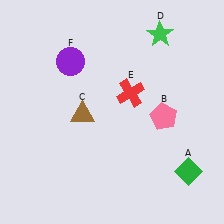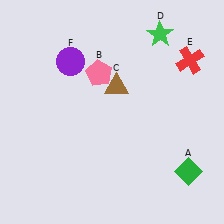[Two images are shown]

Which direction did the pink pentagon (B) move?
The pink pentagon (B) moved left.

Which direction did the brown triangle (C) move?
The brown triangle (C) moved right.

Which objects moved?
The objects that moved are: the pink pentagon (B), the brown triangle (C), the red cross (E).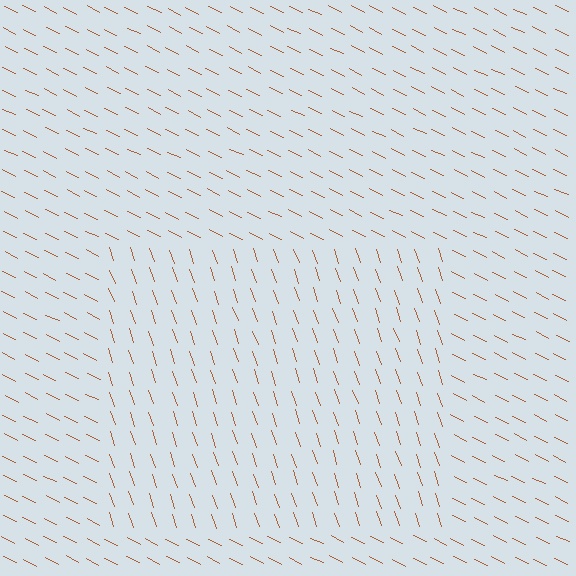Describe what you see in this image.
The image is filled with small brown line segments. A rectangle region in the image has lines oriented differently from the surrounding lines, creating a visible texture boundary.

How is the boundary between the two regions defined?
The boundary is defined purely by a change in line orientation (approximately 45 degrees difference). All lines are the same color and thickness.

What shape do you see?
I see a rectangle.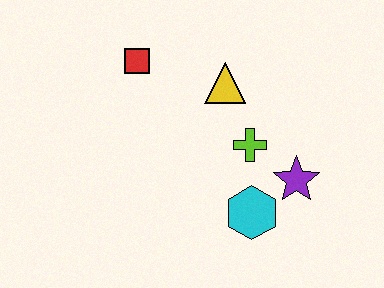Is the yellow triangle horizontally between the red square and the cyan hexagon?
Yes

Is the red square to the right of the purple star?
No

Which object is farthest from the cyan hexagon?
The red square is farthest from the cyan hexagon.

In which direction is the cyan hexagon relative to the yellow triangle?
The cyan hexagon is below the yellow triangle.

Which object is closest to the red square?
The yellow triangle is closest to the red square.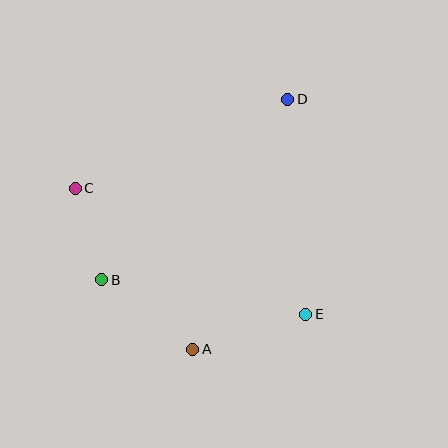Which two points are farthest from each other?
Points A and D are farthest from each other.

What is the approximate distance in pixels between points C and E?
The distance between C and E is approximately 262 pixels.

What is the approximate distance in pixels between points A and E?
The distance between A and E is approximately 118 pixels.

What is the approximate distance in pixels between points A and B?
The distance between A and B is approximately 115 pixels.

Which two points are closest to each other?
Points B and C are closest to each other.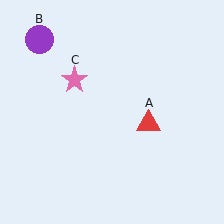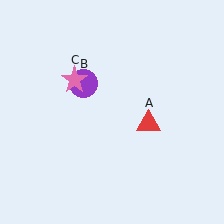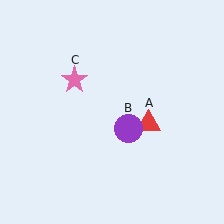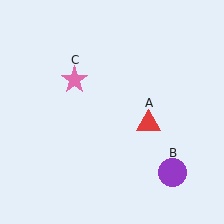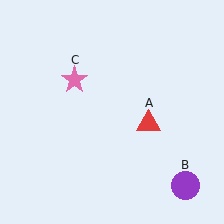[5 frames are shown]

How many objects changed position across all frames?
1 object changed position: purple circle (object B).